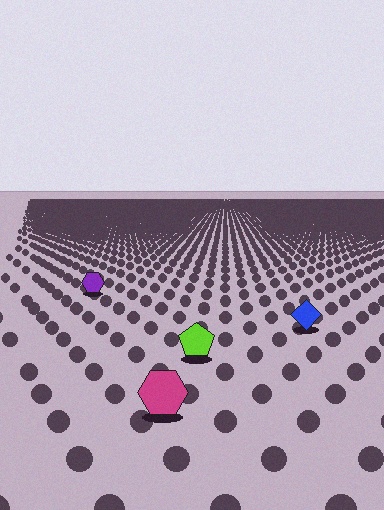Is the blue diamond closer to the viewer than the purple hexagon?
Yes. The blue diamond is closer — you can tell from the texture gradient: the ground texture is coarser near it.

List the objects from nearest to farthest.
From nearest to farthest: the magenta hexagon, the lime pentagon, the blue diamond, the purple hexagon.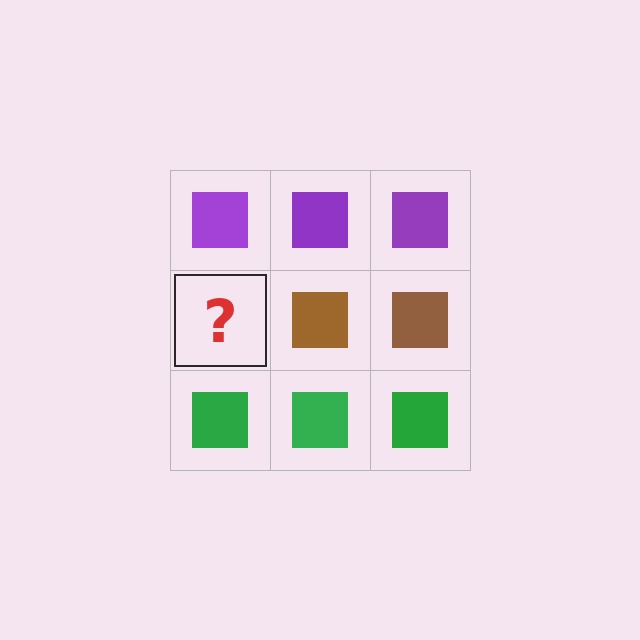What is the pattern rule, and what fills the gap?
The rule is that each row has a consistent color. The gap should be filled with a brown square.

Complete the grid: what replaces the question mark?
The question mark should be replaced with a brown square.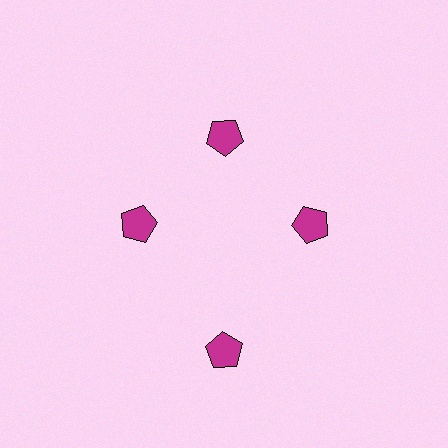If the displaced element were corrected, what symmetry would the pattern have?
It would have 4-fold rotational symmetry — the pattern would map onto itself every 90 degrees.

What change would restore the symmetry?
The symmetry would be restored by moving it inward, back onto the ring so that all 4 pentagons sit at equal angles and equal distance from the center.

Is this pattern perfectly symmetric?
No. The 4 magenta pentagons are arranged in a ring, but one element near the 6 o'clock position is pushed outward from the center, breaking the 4-fold rotational symmetry.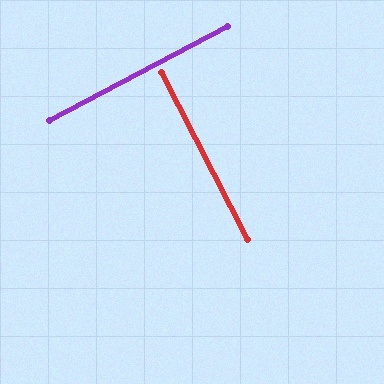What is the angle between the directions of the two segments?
Approximately 89 degrees.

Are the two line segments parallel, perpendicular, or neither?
Perpendicular — they meet at approximately 89°.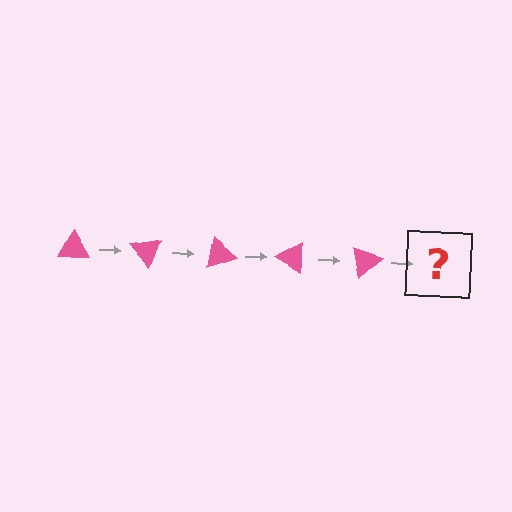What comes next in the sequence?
The next element should be a pink triangle rotated 250 degrees.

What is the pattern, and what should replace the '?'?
The pattern is that the triangle rotates 50 degrees each step. The '?' should be a pink triangle rotated 250 degrees.